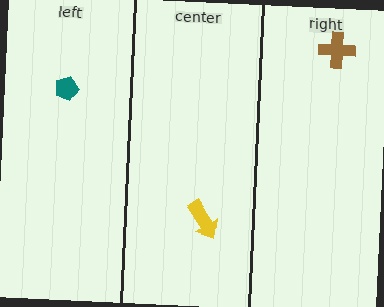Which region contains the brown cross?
The right region.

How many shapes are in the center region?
1.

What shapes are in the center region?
The yellow arrow.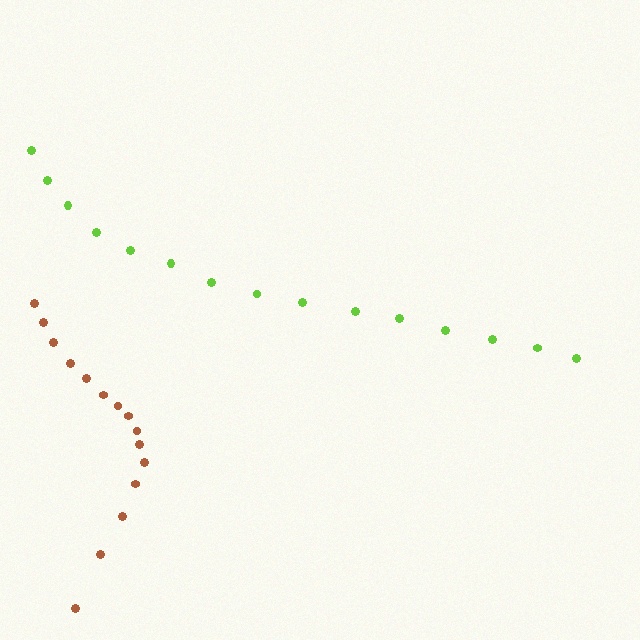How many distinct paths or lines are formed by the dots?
There are 2 distinct paths.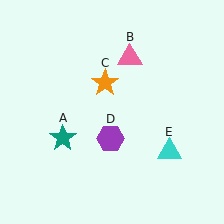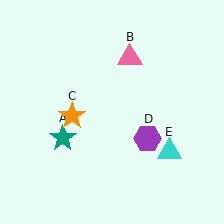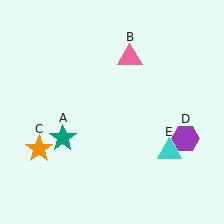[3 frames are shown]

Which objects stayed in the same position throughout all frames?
Teal star (object A) and pink triangle (object B) and cyan triangle (object E) remained stationary.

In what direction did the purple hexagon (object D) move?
The purple hexagon (object D) moved right.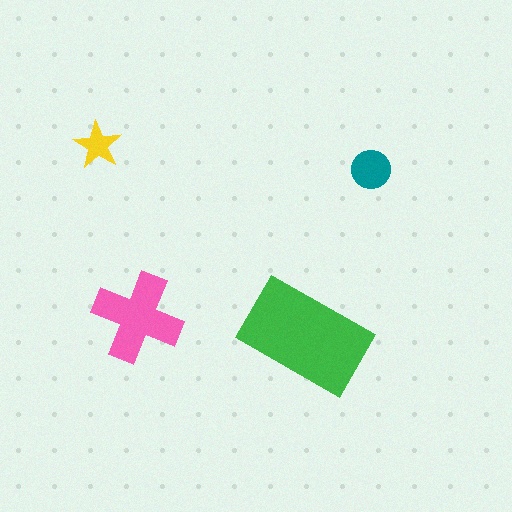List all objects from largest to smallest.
The green rectangle, the pink cross, the teal circle, the yellow star.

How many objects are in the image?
There are 4 objects in the image.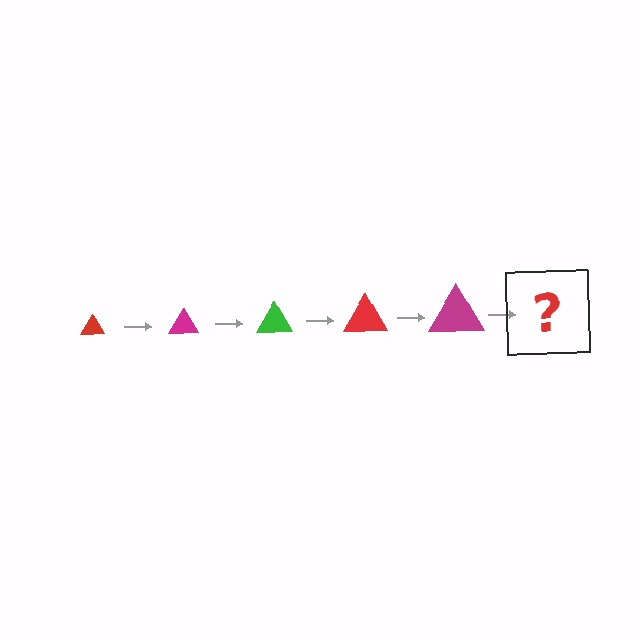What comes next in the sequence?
The next element should be a green triangle, larger than the previous one.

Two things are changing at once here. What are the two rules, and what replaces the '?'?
The two rules are that the triangle grows larger each step and the color cycles through red, magenta, and green. The '?' should be a green triangle, larger than the previous one.